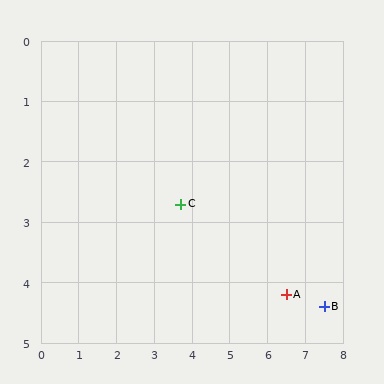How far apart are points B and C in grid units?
Points B and C are about 4.2 grid units apart.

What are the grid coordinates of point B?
Point B is at approximately (7.5, 4.4).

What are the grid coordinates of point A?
Point A is at approximately (6.5, 4.2).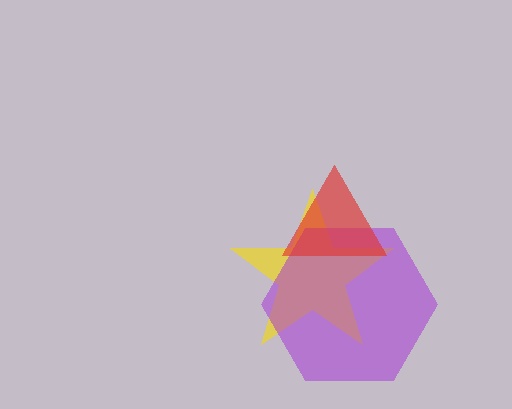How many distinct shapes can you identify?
There are 3 distinct shapes: a yellow star, a purple hexagon, a red triangle.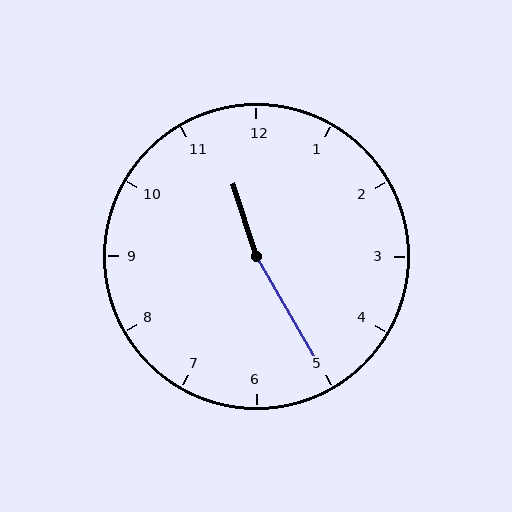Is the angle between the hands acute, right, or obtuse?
It is obtuse.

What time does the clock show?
11:25.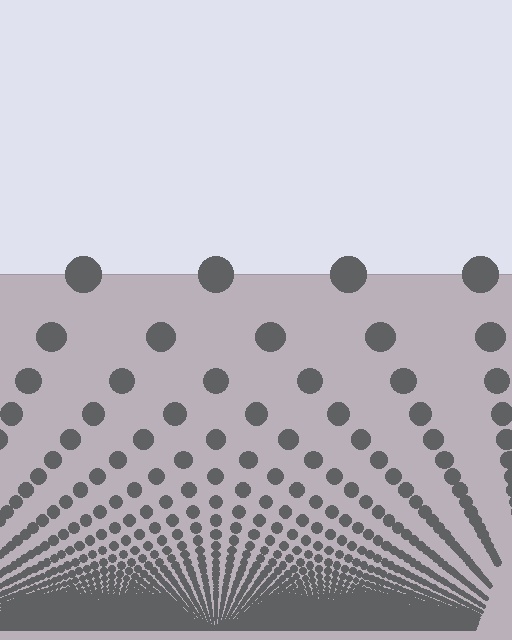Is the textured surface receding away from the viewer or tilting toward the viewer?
The surface appears to tilt toward the viewer. Texture elements get larger and sparser toward the top.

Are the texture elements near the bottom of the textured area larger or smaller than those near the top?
Smaller. The gradient is inverted — elements near the bottom are smaller and denser.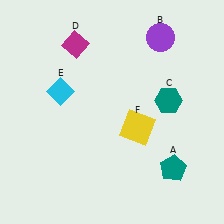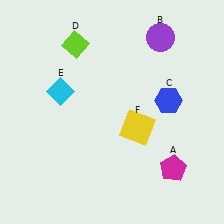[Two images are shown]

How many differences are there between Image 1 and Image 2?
There are 3 differences between the two images.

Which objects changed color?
A changed from teal to magenta. C changed from teal to blue. D changed from magenta to lime.